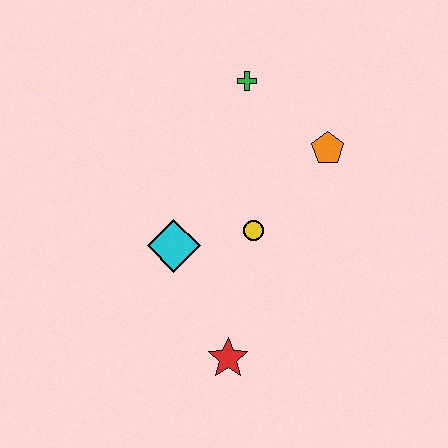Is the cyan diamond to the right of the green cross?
No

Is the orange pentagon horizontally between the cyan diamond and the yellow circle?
No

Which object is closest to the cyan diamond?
The yellow circle is closest to the cyan diamond.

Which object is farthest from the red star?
The green cross is farthest from the red star.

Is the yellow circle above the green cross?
No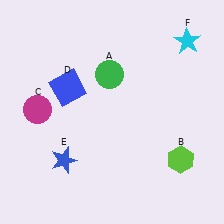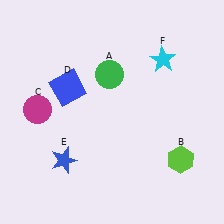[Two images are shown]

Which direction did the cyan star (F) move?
The cyan star (F) moved left.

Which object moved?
The cyan star (F) moved left.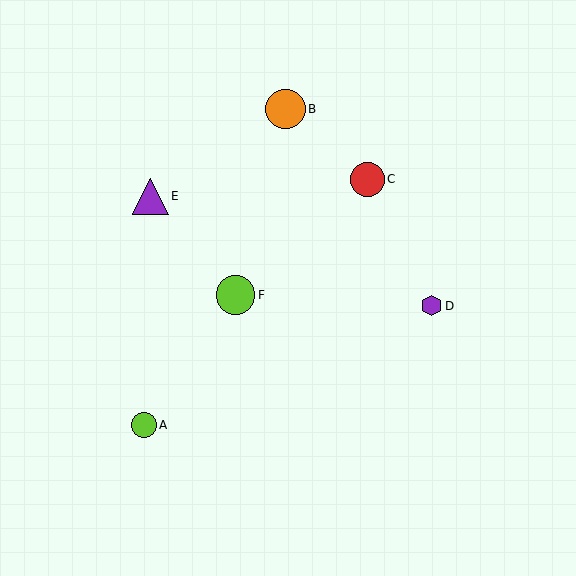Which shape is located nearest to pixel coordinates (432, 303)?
The purple hexagon (labeled D) at (431, 306) is nearest to that location.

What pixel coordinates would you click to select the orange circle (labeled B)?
Click at (285, 109) to select the orange circle B.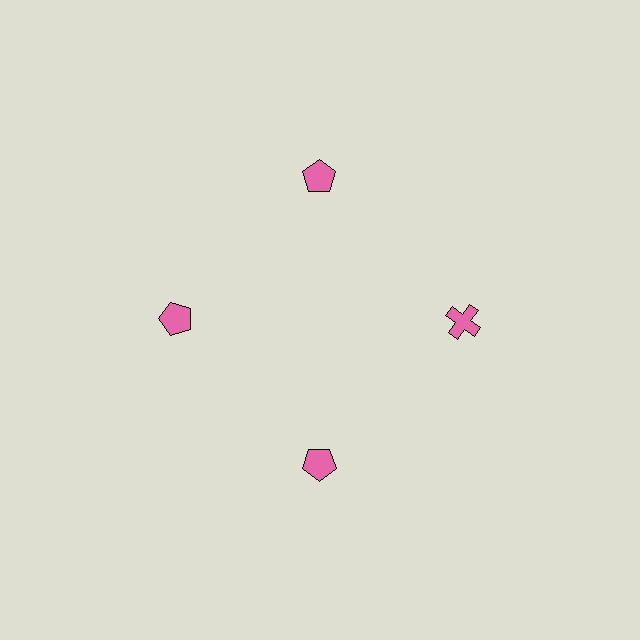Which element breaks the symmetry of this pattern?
The pink cross at roughly the 3 o'clock position breaks the symmetry. All other shapes are pink pentagons.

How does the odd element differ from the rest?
It has a different shape: cross instead of pentagon.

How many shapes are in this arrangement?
There are 4 shapes arranged in a ring pattern.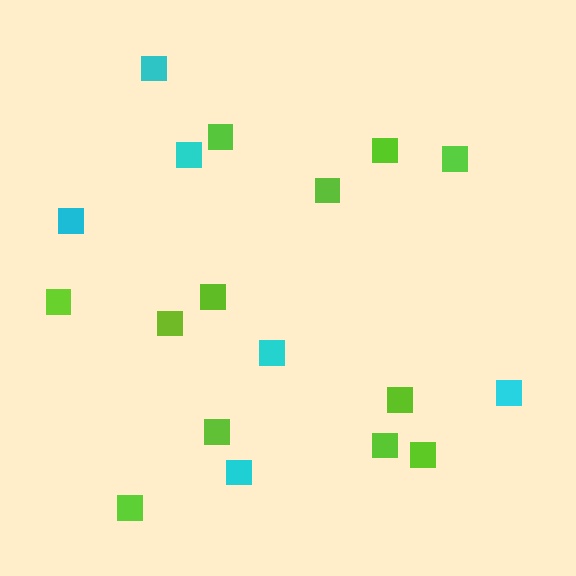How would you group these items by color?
There are 2 groups: one group of lime squares (12) and one group of cyan squares (6).